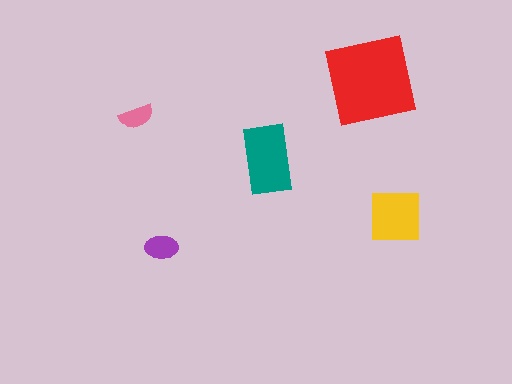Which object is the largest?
The red square.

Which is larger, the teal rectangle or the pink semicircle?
The teal rectangle.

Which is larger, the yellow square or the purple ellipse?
The yellow square.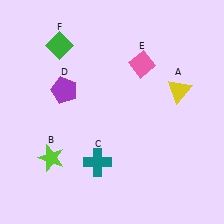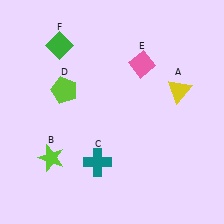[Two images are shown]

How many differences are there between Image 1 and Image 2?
There is 1 difference between the two images.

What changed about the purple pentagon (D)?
In Image 1, D is purple. In Image 2, it changed to lime.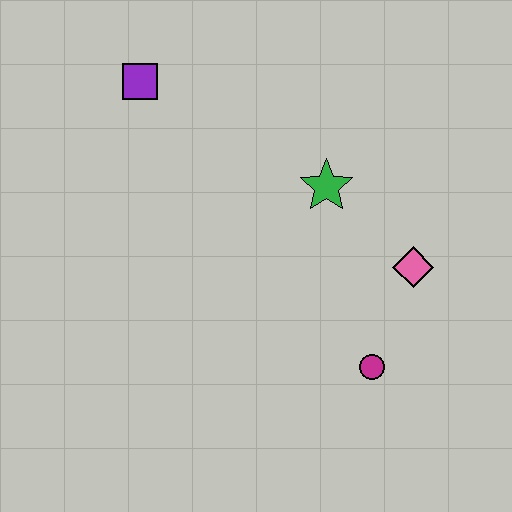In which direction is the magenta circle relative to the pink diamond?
The magenta circle is below the pink diamond.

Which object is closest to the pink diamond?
The magenta circle is closest to the pink diamond.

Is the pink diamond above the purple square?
No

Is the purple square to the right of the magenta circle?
No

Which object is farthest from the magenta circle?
The purple square is farthest from the magenta circle.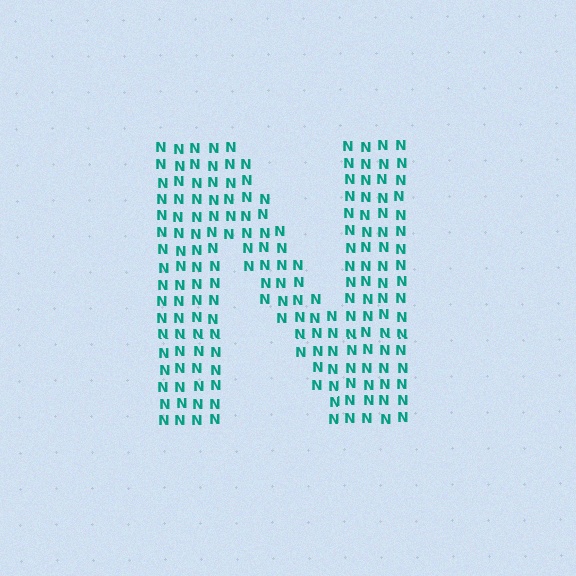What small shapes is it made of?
It is made of small letter N's.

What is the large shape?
The large shape is the letter N.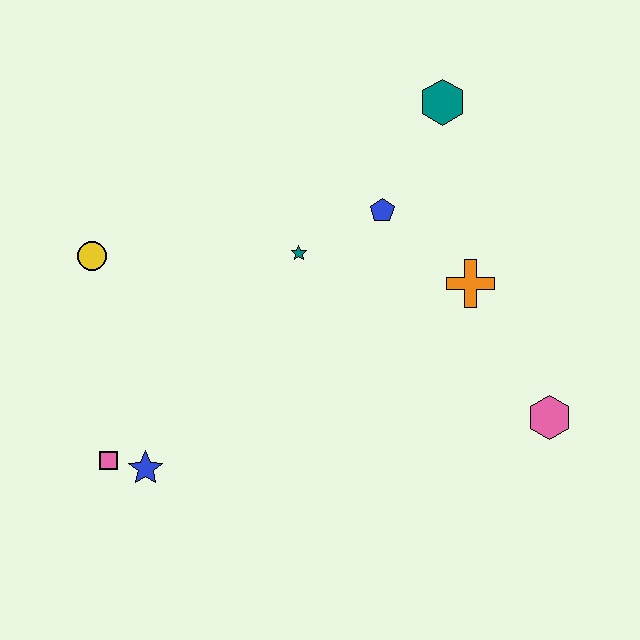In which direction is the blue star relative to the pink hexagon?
The blue star is to the left of the pink hexagon.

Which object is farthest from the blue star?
The teal hexagon is farthest from the blue star.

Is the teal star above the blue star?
Yes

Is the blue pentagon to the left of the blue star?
No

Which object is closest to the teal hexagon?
The blue pentagon is closest to the teal hexagon.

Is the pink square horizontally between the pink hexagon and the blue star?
No